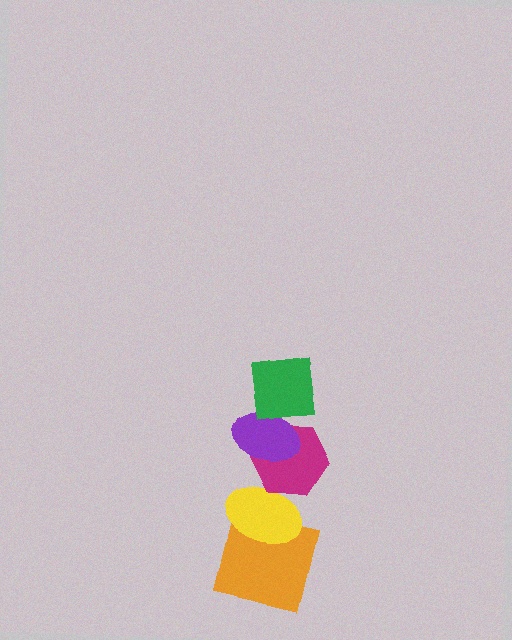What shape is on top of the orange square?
The yellow ellipse is on top of the orange square.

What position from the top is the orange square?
The orange square is 5th from the top.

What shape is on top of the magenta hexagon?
The purple ellipse is on top of the magenta hexagon.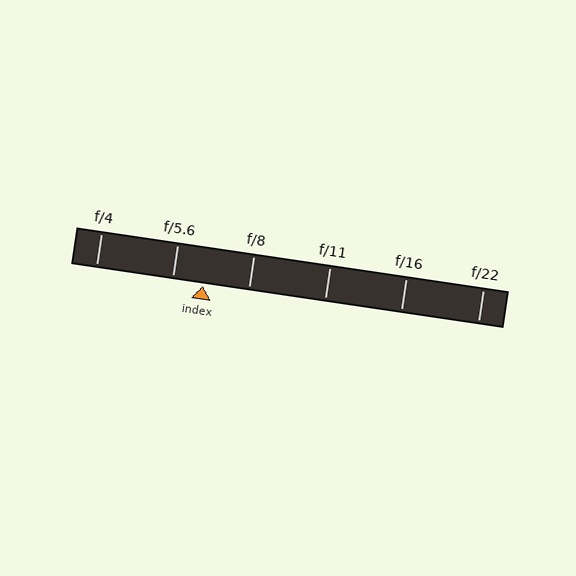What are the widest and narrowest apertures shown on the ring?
The widest aperture shown is f/4 and the narrowest is f/22.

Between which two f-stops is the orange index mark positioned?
The index mark is between f/5.6 and f/8.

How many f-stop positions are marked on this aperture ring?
There are 6 f-stop positions marked.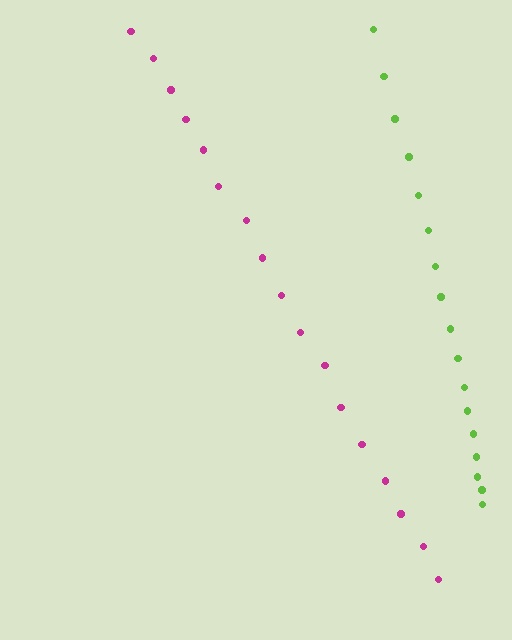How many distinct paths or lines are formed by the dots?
There are 2 distinct paths.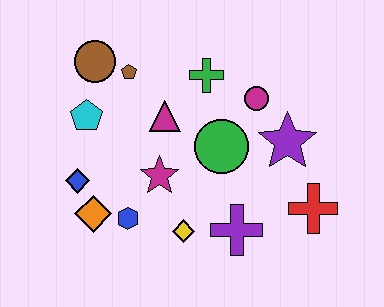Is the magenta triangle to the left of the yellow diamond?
Yes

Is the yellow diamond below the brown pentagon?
Yes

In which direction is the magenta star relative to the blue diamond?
The magenta star is to the right of the blue diamond.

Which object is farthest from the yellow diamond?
The brown circle is farthest from the yellow diamond.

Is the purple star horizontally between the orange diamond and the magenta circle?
No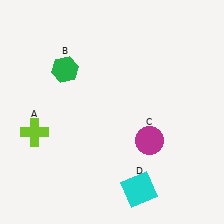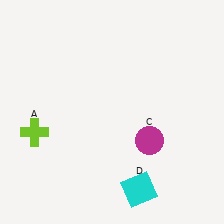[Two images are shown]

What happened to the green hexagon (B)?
The green hexagon (B) was removed in Image 2. It was in the top-left area of Image 1.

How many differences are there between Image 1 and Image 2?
There is 1 difference between the two images.